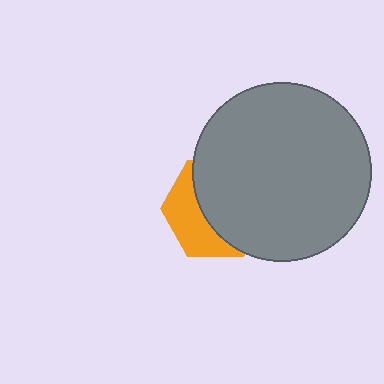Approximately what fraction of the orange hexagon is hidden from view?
Roughly 61% of the orange hexagon is hidden behind the gray circle.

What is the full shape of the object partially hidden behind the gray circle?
The partially hidden object is an orange hexagon.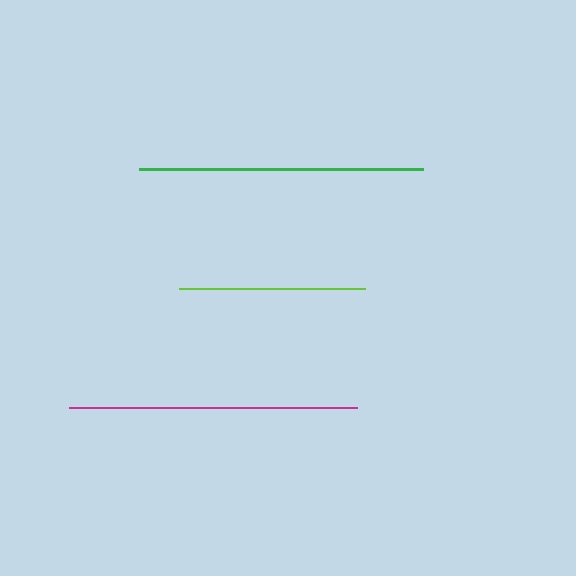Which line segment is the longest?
The magenta line is the longest at approximately 288 pixels.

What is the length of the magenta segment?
The magenta segment is approximately 288 pixels long.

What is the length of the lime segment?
The lime segment is approximately 186 pixels long.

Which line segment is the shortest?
The lime line is the shortest at approximately 186 pixels.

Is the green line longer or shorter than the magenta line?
The magenta line is longer than the green line.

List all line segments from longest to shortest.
From longest to shortest: magenta, green, lime.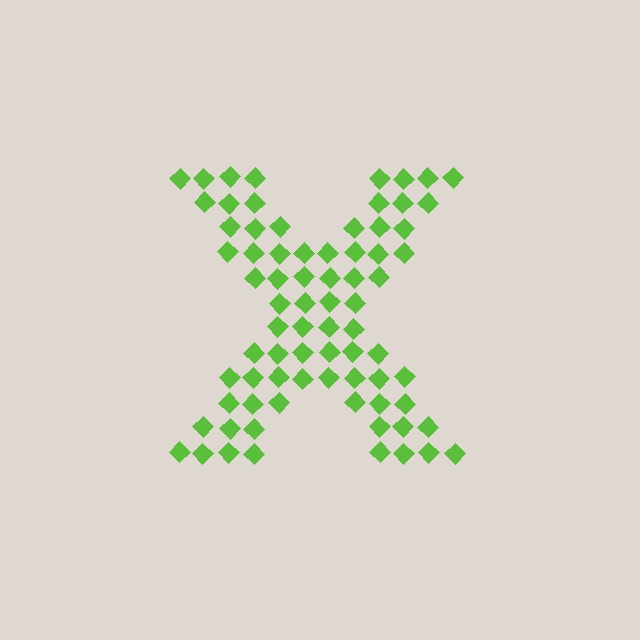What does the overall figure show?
The overall figure shows the letter X.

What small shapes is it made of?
It is made of small diamonds.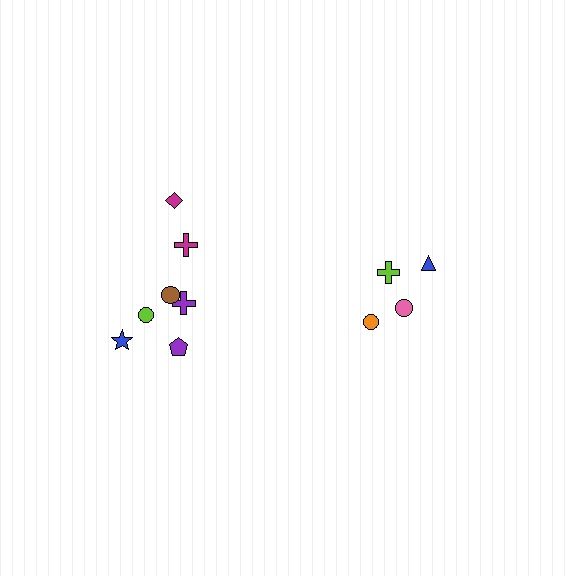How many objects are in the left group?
There are 7 objects.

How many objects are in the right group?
There are 4 objects.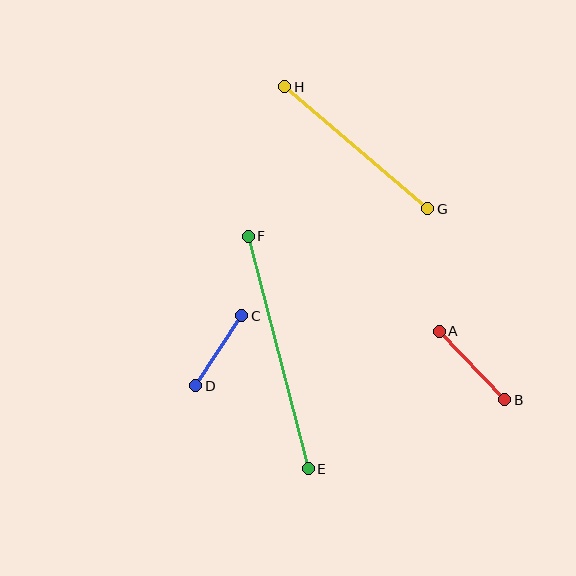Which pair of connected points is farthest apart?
Points E and F are farthest apart.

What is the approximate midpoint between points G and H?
The midpoint is at approximately (356, 148) pixels.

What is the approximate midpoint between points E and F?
The midpoint is at approximately (278, 352) pixels.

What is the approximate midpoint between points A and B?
The midpoint is at approximately (472, 365) pixels.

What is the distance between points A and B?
The distance is approximately 95 pixels.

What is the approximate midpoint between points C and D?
The midpoint is at approximately (219, 351) pixels.